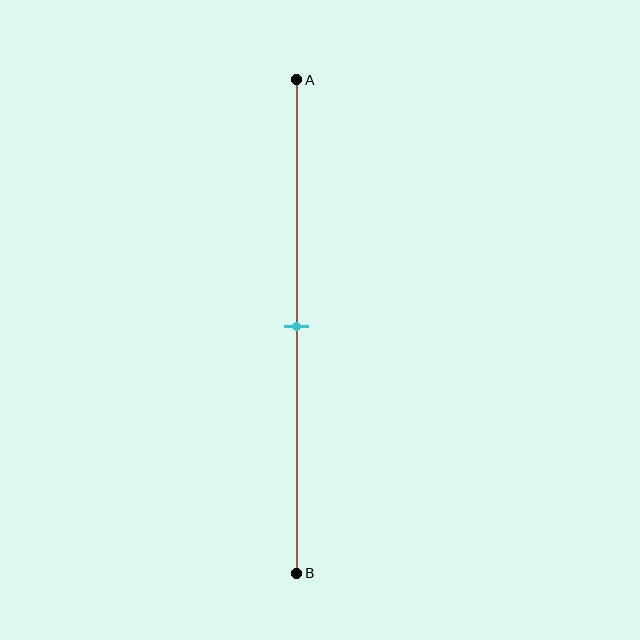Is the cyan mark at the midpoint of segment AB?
Yes, the mark is approximately at the midpoint.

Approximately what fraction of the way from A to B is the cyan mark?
The cyan mark is approximately 50% of the way from A to B.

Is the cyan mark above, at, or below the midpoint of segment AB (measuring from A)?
The cyan mark is approximately at the midpoint of segment AB.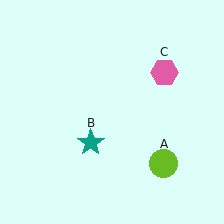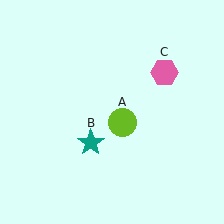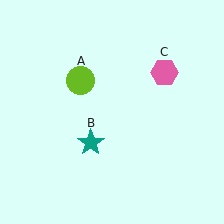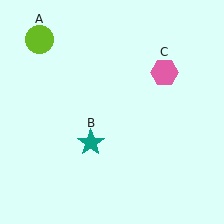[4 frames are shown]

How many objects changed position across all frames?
1 object changed position: lime circle (object A).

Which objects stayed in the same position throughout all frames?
Teal star (object B) and pink hexagon (object C) remained stationary.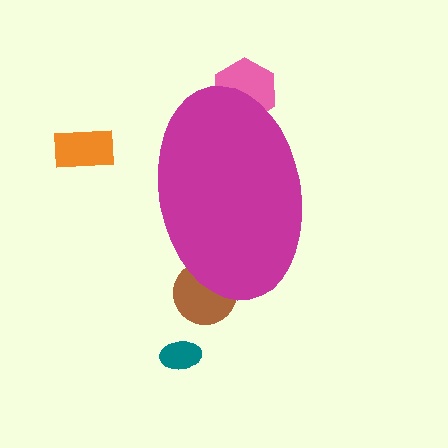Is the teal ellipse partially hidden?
No, the teal ellipse is fully visible.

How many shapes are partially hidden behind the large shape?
2 shapes are partially hidden.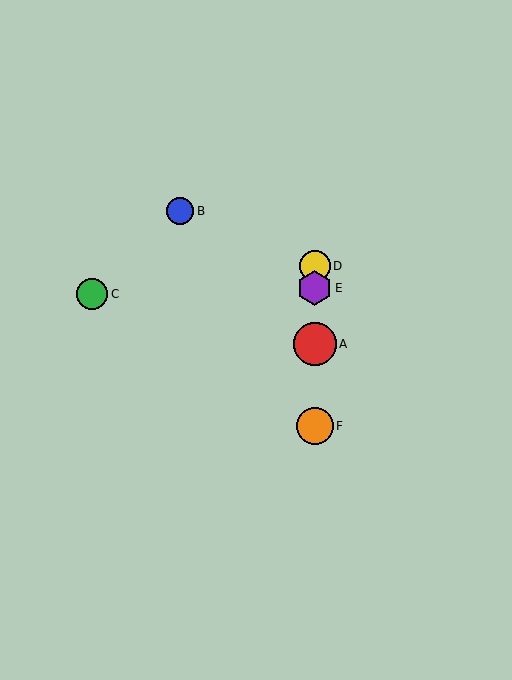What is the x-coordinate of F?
Object F is at x≈315.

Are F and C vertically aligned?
No, F is at x≈315 and C is at x≈92.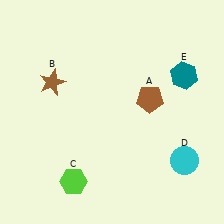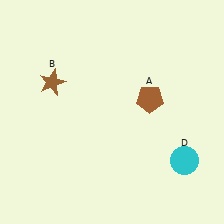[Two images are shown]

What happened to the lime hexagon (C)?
The lime hexagon (C) was removed in Image 2. It was in the bottom-left area of Image 1.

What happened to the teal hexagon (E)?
The teal hexagon (E) was removed in Image 2. It was in the top-right area of Image 1.